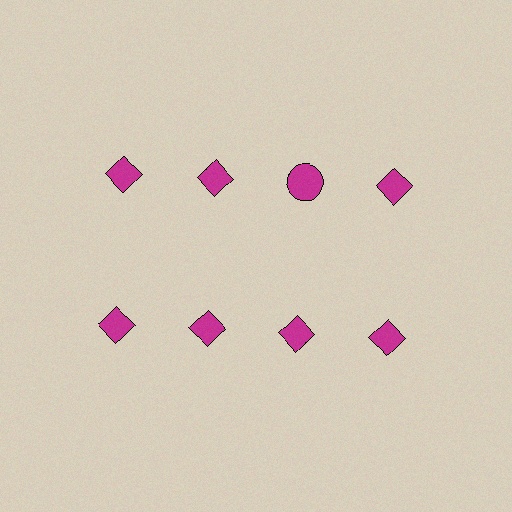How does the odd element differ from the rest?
It has a different shape: circle instead of diamond.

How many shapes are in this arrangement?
There are 8 shapes arranged in a grid pattern.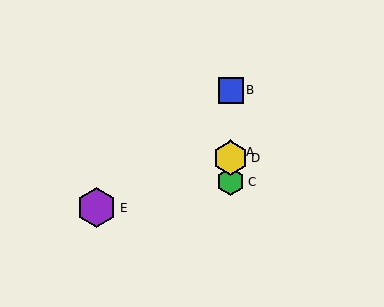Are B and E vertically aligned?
No, B is at x≈231 and E is at x≈97.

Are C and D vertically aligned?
Yes, both are at x≈231.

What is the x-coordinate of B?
Object B is at x≈231.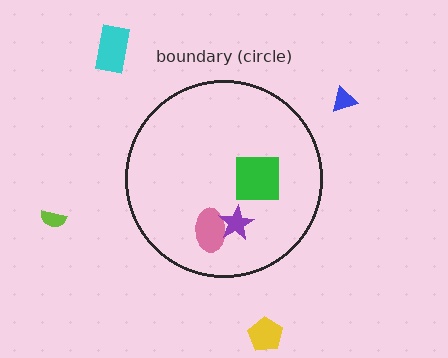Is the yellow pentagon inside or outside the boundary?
Outside.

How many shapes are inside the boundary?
3 inside, 4 outside.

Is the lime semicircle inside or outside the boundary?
Outside.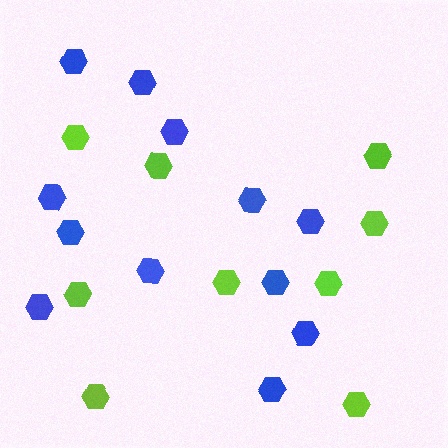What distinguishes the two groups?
There are 2 groups: one group of lime hexagons (9) and one group of blue hexagons (12).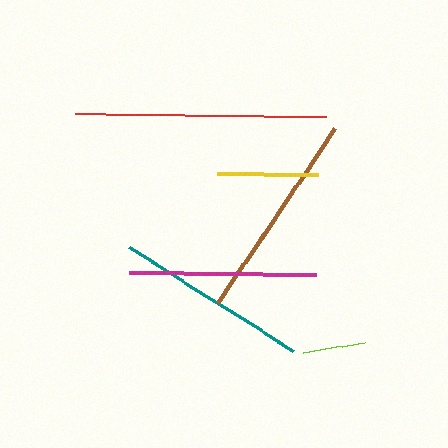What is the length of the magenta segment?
The magenta segment is approximately 188 pixels long.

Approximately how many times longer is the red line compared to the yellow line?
The red line is approximately 2.5 times the length of the yellow line.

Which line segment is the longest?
The red line is the longest at approximately 251 pixels.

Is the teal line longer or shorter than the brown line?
The brown line is longer than the teal line.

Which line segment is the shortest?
The lime line is the shortest at approximately 62 pixels.